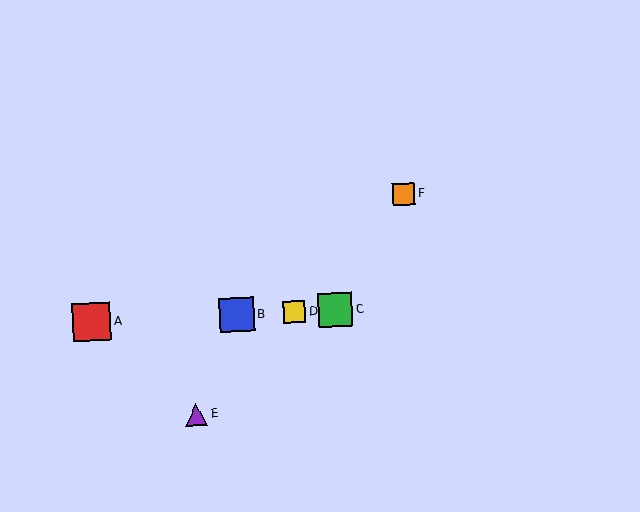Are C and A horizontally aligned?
Yes, both are at y≈310.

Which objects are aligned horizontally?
Objects A, B, C, D are aligned horizontally.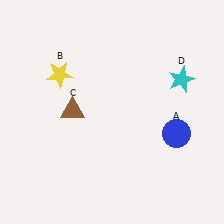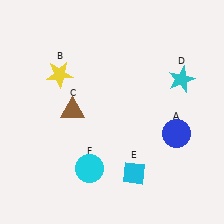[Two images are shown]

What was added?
A cyan diamond (E), a cyan circle (F) were added in Image 2.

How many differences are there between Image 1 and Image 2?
There are 2 differences between the two images.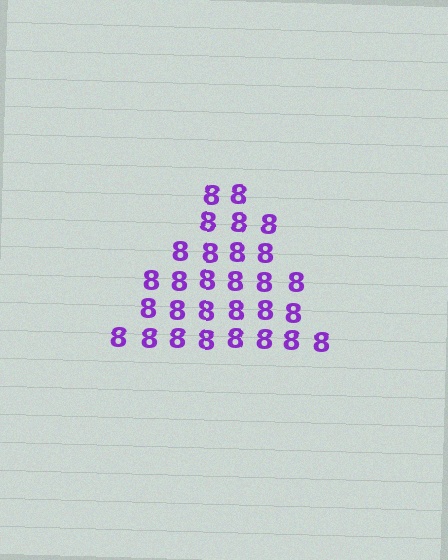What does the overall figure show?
The overall figure shows a triangle.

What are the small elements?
The small elements are digit 8's.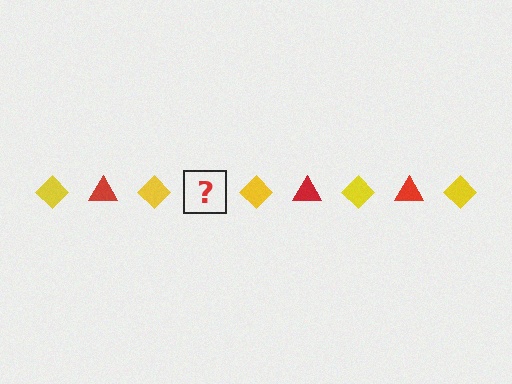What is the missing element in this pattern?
The missing element is a red triangle.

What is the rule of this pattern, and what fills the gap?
The rule is that the pattern alternates between yellow diamond and red triangle. The gap should be filled with a red triangle.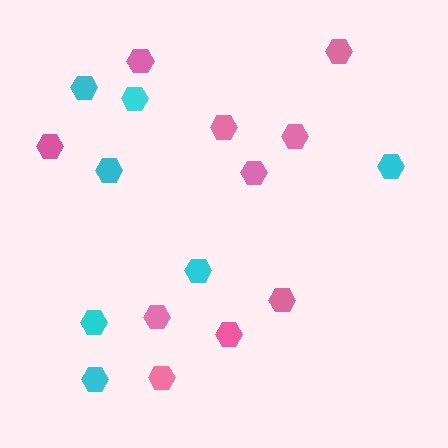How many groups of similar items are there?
There are 2 groups: one group of cyan hexagons (7) and one group of pink hexagons (10).